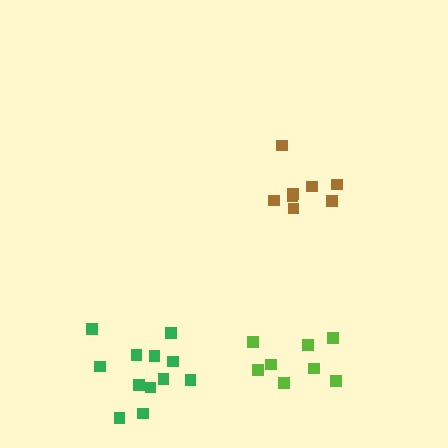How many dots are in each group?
Group 1: 8 dots, Group 2: 12 dots, Group 3: 8 dots (28 total).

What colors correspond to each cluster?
The clusters are colored: brown, green, lime.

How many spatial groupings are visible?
There are 3 spatial groupings.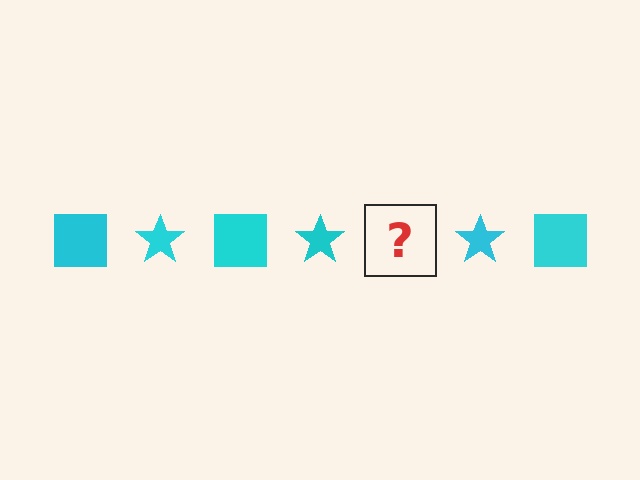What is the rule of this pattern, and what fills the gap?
The rule is that the pattern cycles through square, star shapes in cyan. The gap should be filled with a cyan square.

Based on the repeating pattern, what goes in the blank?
The blank should be a cyan square.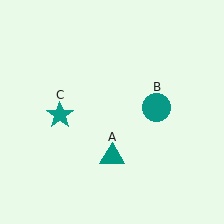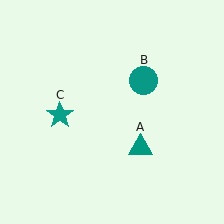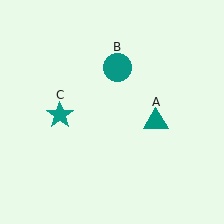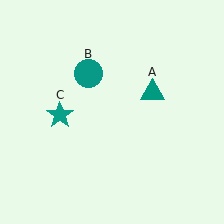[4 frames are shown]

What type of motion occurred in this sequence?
The teal triangle (object A), teal circle (object B) rotated counterclockwise around the center of the scene.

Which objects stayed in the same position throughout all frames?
Teal star (object C) remained stationary.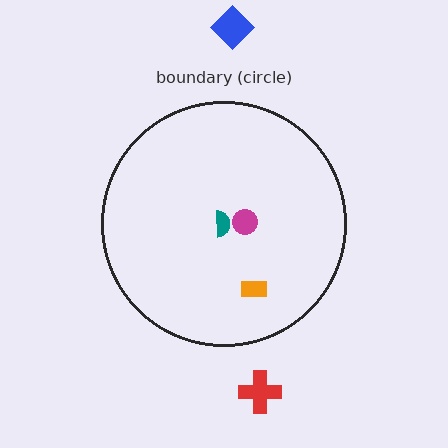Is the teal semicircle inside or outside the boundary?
Inside.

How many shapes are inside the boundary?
3 inside, 2 outside.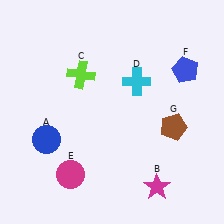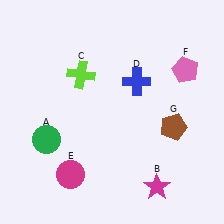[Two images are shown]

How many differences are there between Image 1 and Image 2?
There are 3 differences between the two images.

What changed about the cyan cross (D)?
In Image 1, D is cyan. In Image 2, it changed to blue.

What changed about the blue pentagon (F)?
In Image 1, F is blue. In Image 2, it changed to pink.